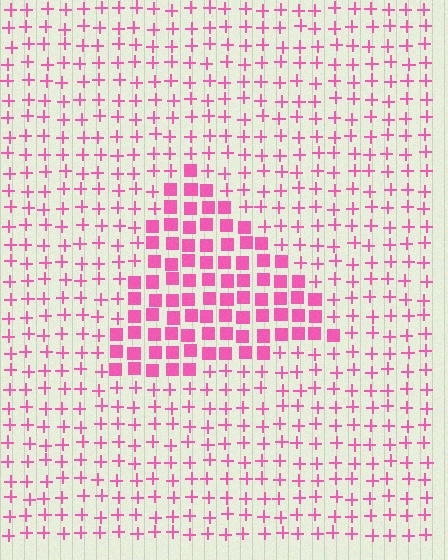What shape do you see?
I see a triangle.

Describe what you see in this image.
The image is filled with small pink elements arranged in a uniform grid. A triangle-shaped region contains squares, while the surrounding area contains plus signs. The boundary is defined purely by the change in element shape.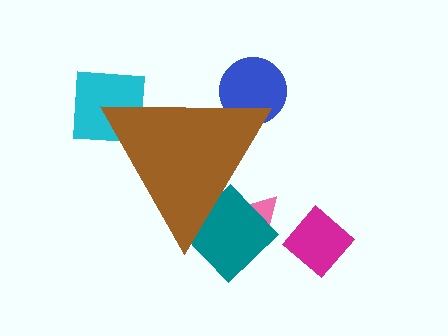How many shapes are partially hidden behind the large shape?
4 shapes are partially hidden.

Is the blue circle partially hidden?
Yes, the blue circle is partially hidden behind the brown triangle.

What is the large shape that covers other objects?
A brown triangle.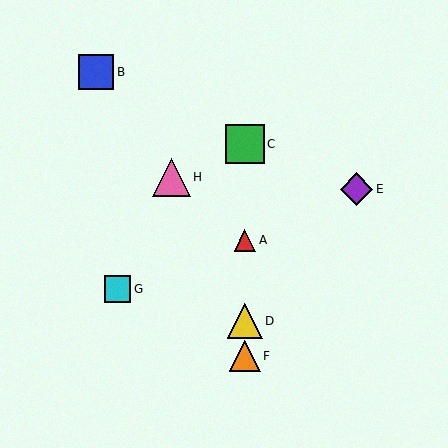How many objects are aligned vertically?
4 objects (A, C, D, F) are aligned vertically.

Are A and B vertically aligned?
No, A is at x≈245 and B is at x≈96.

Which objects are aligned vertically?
Objects A, C, D, F are aligned vertically.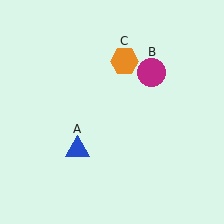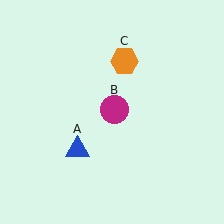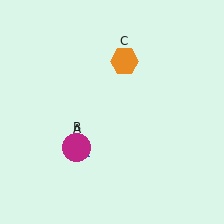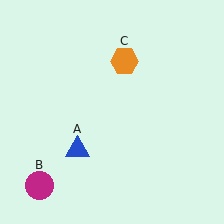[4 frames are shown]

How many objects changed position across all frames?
1 object changed position: magenta circle (object B).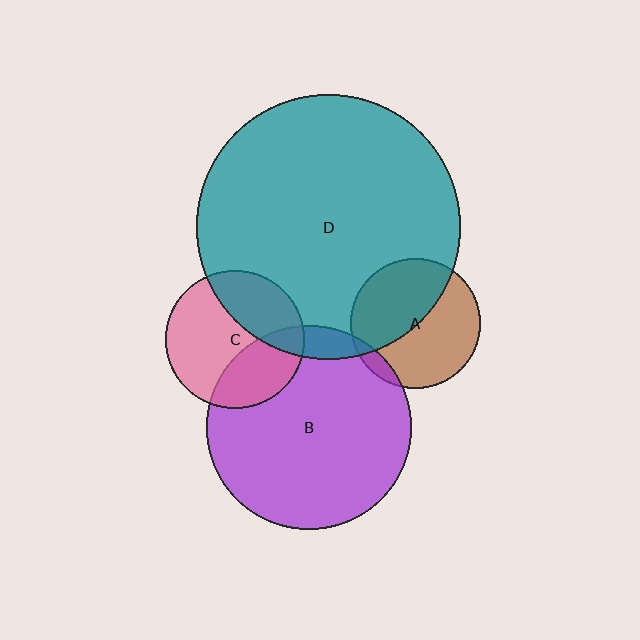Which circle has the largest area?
Circle D (teal).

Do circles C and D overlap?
Yes.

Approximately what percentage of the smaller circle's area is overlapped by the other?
Approximately 30%.